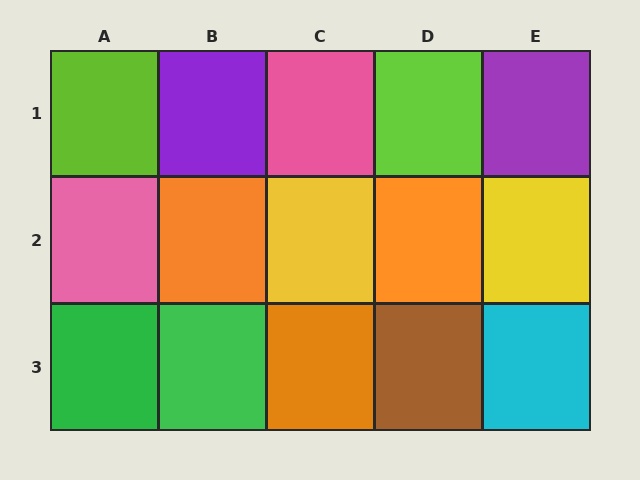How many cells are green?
2 cells are green.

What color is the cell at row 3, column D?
Brown.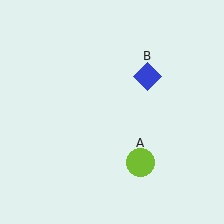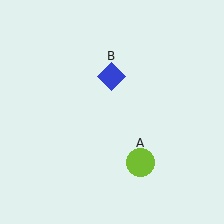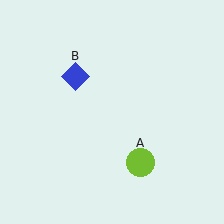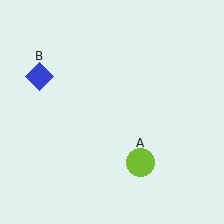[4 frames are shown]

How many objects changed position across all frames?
1 object changed position: blue diamond (object B).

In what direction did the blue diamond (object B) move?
The blue diamond (object B) moved left.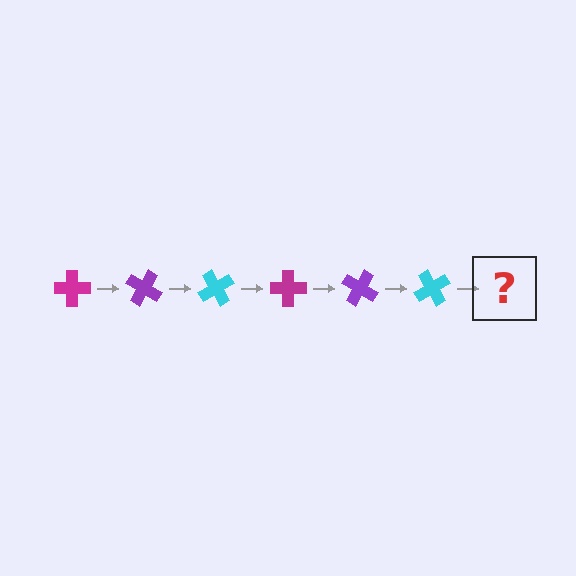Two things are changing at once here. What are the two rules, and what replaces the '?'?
The two rules are that it rotates 30 degrees each step and the color cycles through magenta, purple, and cyan. The '?' should be a magenta cross, rotated 180 degrees from the start.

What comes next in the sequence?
The next element should be a magenta cross, rotated 180 degrees from the start.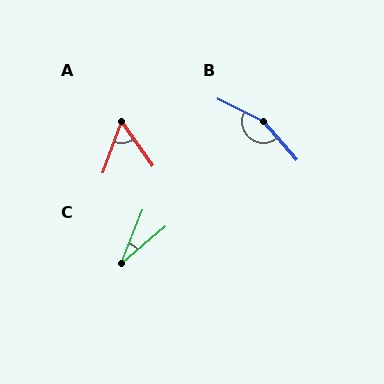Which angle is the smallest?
C, at approximately 28 degrees.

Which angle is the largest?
B, at approximately 158 degrees.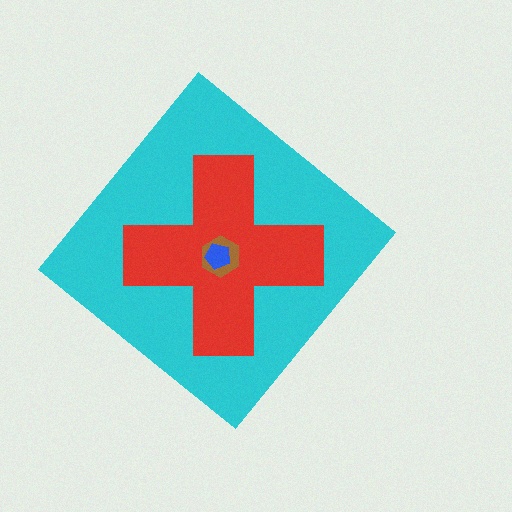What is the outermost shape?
The cyan diamond.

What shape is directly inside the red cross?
The brown hexagon.